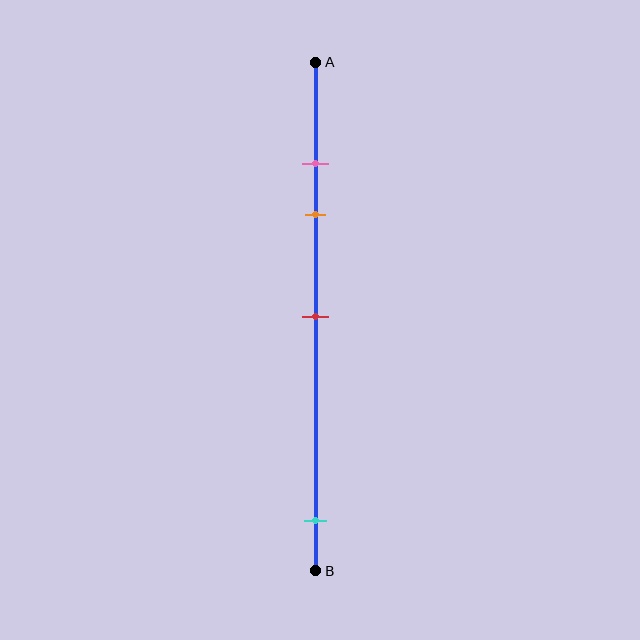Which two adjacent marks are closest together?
The pink and orange marks are the closest adjacent pair.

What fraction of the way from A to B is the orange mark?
The orange mark is approximately 30% (0.3) of the way from A to B.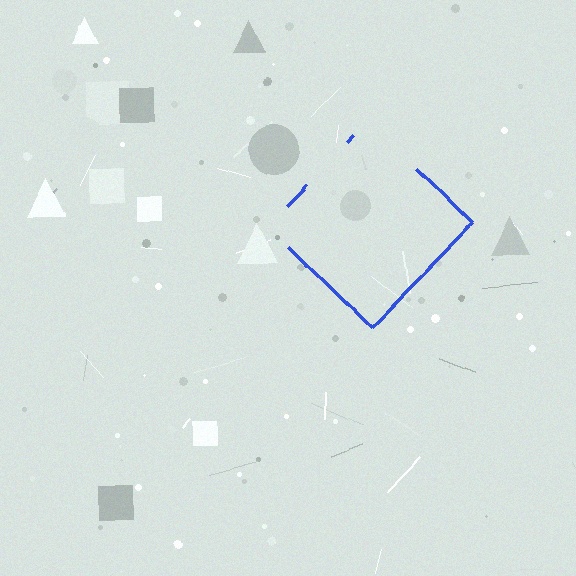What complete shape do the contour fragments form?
The contour fragments form a diamond.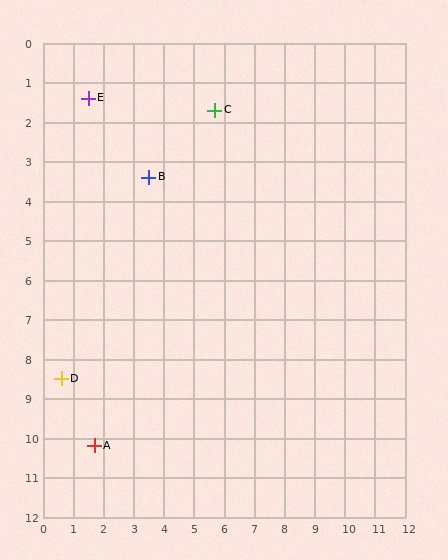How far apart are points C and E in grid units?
Points C and E are about 4.2 grid units apart.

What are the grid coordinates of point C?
Point C is at approximately (5.7, 1.7).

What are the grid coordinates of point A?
Point A is at approximately (1.7, 10.2).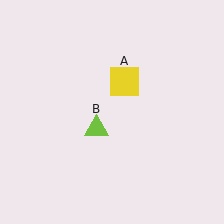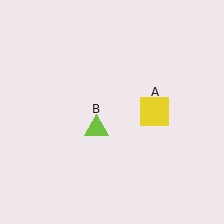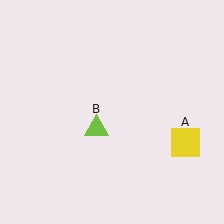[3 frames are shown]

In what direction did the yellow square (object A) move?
The yellow square (object A) moved down and to the right.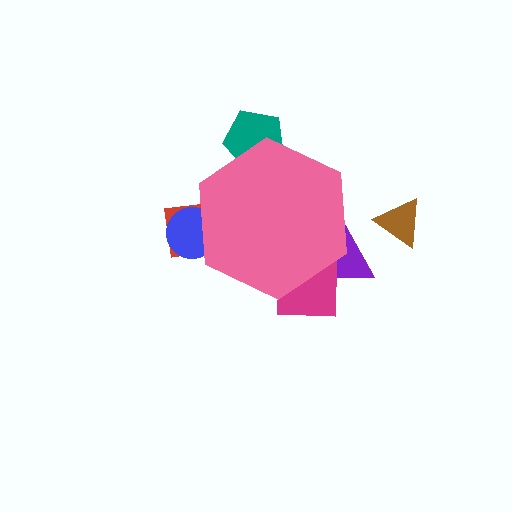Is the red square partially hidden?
Yes, the red square is partially hidden behind the pink hexagon.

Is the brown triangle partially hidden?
No, the brown triangle is fully visible.